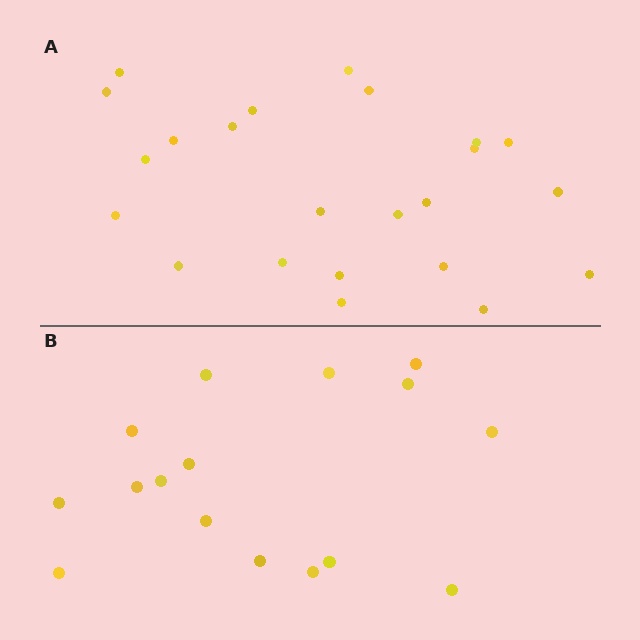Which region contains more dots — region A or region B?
Region A (the top region) has more dots.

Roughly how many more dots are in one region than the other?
Region A has roughly 8 or so more dots than region B.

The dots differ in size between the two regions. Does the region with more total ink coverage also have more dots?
No. Region B has more total ink coverage because its dots are larger, but region A actually contains more individual dots. Total area can be misleading — the number of items is what matters here.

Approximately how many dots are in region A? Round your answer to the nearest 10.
About 20 dots. (The exact count is 23, which rounds to 20.)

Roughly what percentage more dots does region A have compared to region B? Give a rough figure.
About 45% more.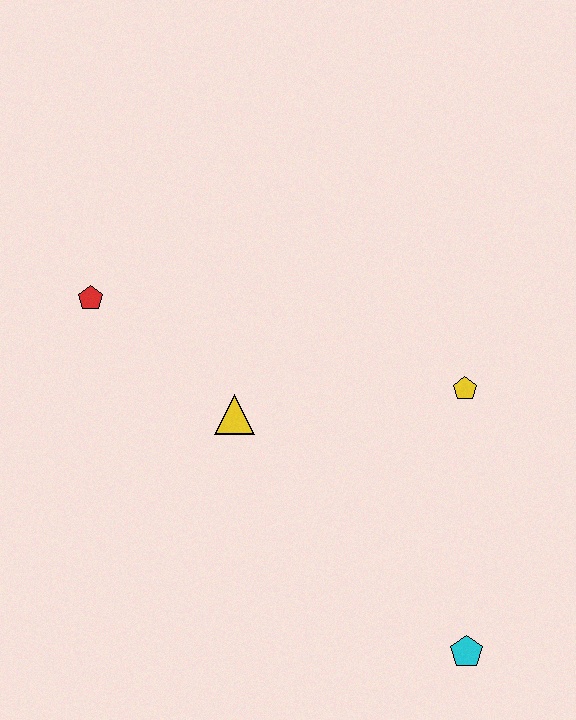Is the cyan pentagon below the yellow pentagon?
Yes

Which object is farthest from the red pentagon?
The cyan pentagon is farthest from the red pentagon.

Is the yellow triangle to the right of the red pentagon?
Yes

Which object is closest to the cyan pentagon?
The yellow pentagon is closest to the cyan pentagon.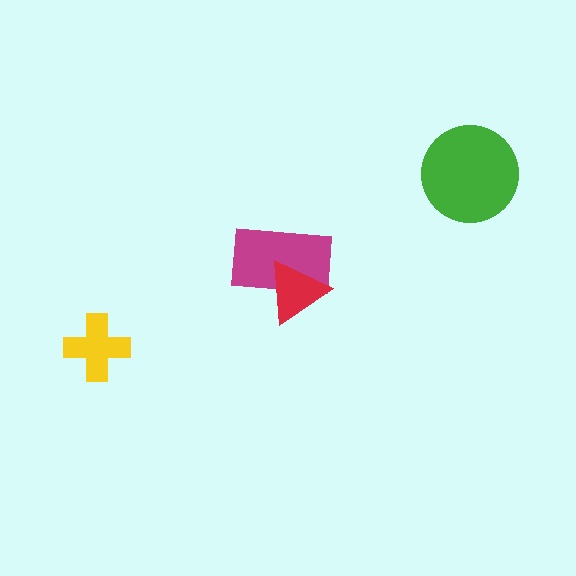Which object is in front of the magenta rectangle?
The red triangle is in front of the magenta rectangle.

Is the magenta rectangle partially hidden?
Yes, it is partially covered by another shape.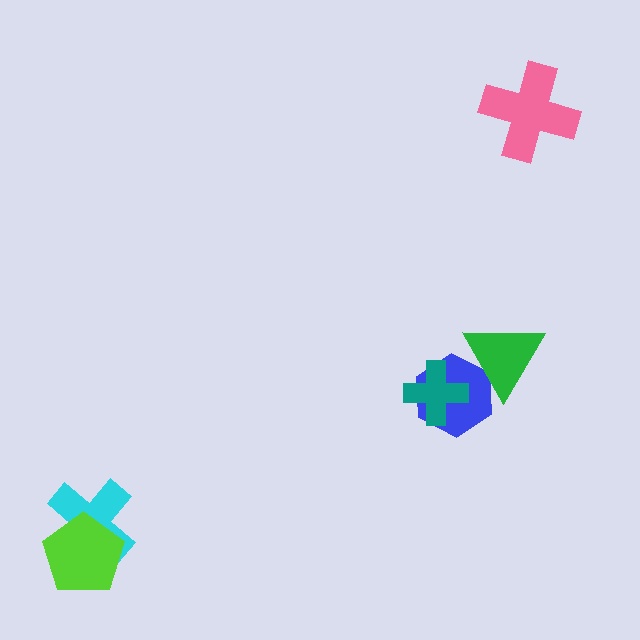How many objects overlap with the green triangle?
1 object overlaps with the green triangle.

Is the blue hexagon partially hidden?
Yes, it is partially covered by another shape.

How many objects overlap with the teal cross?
1 object overlaps with the teal cross.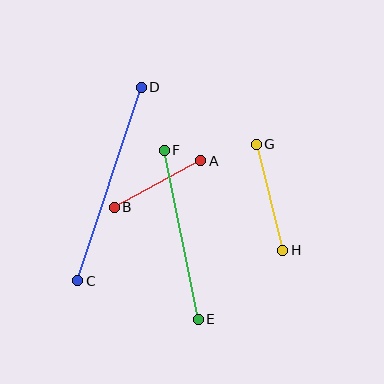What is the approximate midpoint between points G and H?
The midpoint is at approximately (269, 197) pixels.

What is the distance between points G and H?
The distance is approximately 109 pixels.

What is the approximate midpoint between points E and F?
The midpoint is at approximately (181, 235) pixels.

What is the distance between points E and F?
The distance is approximately 173 pixels.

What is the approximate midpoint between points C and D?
The midpoint is at approximately (109, 184) pixels.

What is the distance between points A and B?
The distance is approximately 98 pixels.